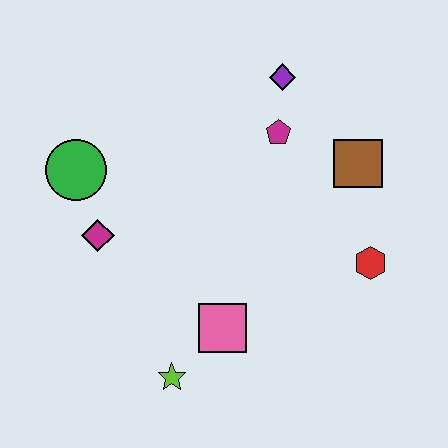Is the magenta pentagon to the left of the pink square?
No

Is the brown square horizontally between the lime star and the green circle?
No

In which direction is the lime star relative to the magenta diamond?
The lime star is below the magenta diamond.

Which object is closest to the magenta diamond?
The green circle is closest to the magenta diamond.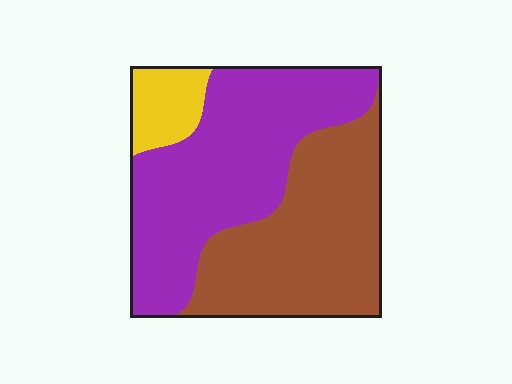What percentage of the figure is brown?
Brown takes up about two fifths (2/5) of the figure.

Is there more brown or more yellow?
Brown.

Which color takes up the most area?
Purple, at roughly 50%.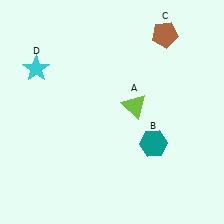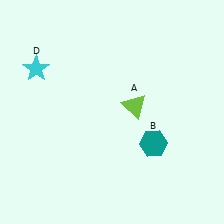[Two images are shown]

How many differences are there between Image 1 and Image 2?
There is 1 difference between the two images.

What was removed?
The brown pentagon (C) was removed in Image 2.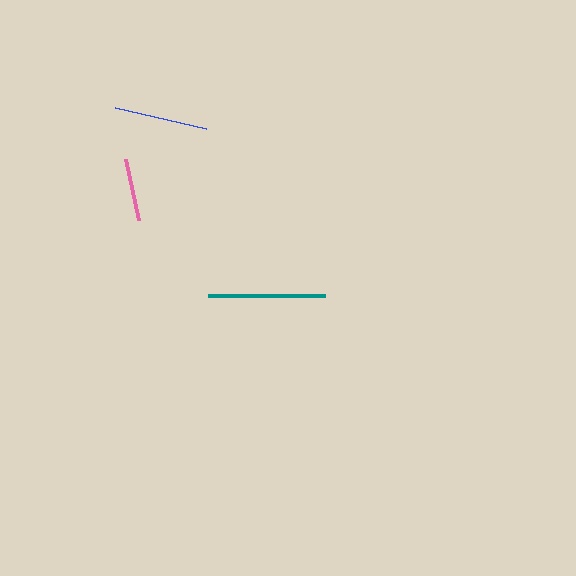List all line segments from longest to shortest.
From longest to shortest: teal, blue, pink.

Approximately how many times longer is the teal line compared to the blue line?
The teal line is approximately 1.3 times the length of the blue line.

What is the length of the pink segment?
The pink segment is approximately 62 pixels long.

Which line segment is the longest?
The teal line is the longest at approximately 118 pixels.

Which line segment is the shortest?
The pink line is the shortest at approximately 62 pixels.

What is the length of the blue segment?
The blue segment is approximately 93 pixels long.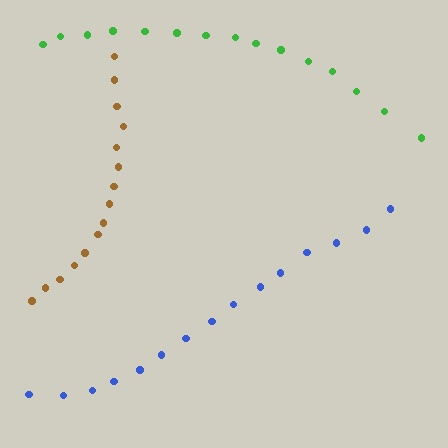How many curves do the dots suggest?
There are 3 distinct paths.